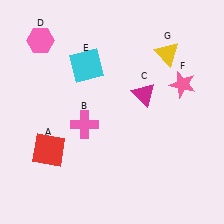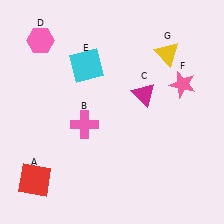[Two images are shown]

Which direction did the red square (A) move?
The red square (A) moved down.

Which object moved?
The red square (A) moved down.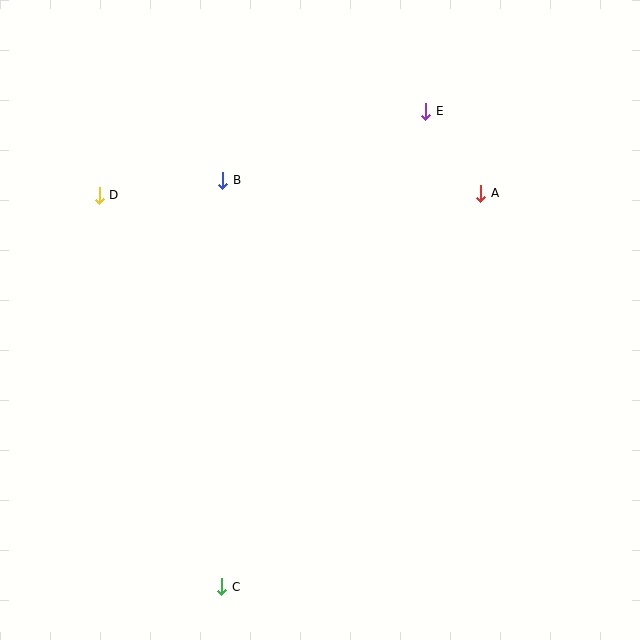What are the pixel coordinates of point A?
Point A is at (481, 193).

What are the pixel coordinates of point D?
Point D is at (99, 195).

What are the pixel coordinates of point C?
Point C is at (222, 587).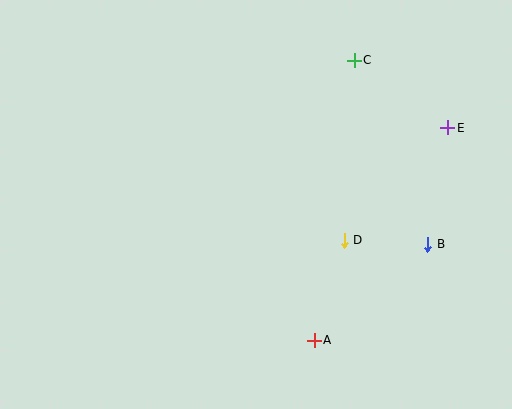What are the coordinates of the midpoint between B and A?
The midpoint between B and A is at (371, 292).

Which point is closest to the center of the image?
Point D at (344, 240) is closest to the center.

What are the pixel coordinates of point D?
Point D is at (344, 240).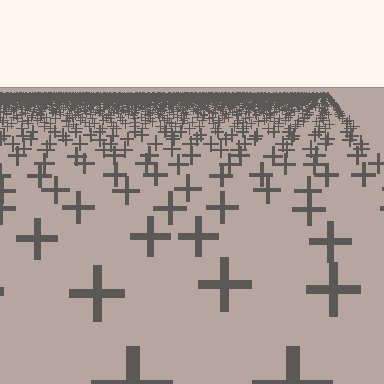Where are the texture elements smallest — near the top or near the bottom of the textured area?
Near the top.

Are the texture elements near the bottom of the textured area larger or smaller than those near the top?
Larger. Near the bottom, elements are closer to the viewer and appear at a bigger on-screen size.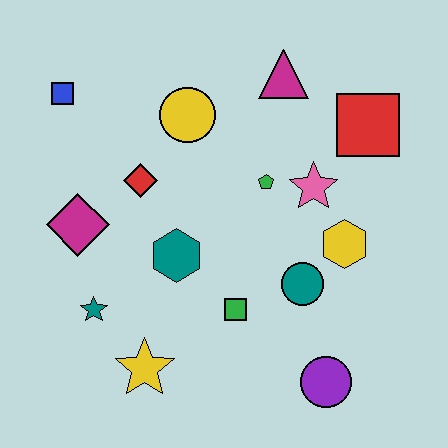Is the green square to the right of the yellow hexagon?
No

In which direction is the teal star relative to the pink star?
The teal star is to the left of the pink star.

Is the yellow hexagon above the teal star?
Yes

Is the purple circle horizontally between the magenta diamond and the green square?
No